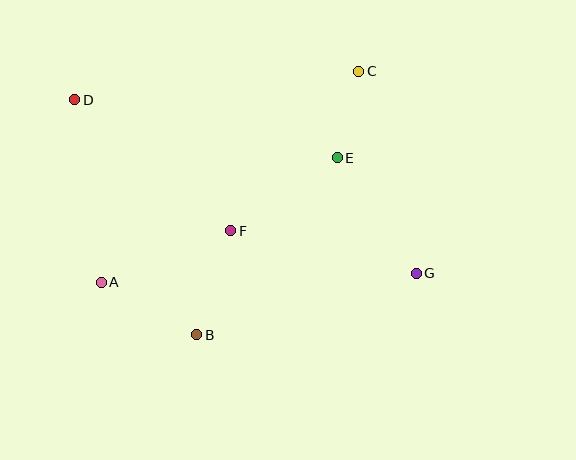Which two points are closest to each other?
Points C and E are closest to each other.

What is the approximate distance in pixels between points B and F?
The distance between B and F is approximately 109 pixels.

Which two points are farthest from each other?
Points D and G are farthest from each other.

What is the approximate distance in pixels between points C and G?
The distance between C and G is approximately 210 pixels.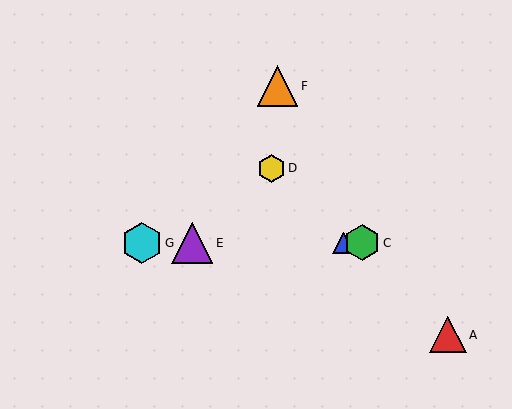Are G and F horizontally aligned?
No, G is at y≈243 and F is at y≈86.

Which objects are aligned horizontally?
Objects B, C, E, G are aligned horizontally.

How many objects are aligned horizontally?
4 objects (B, C, E, G) are aligned horizontally.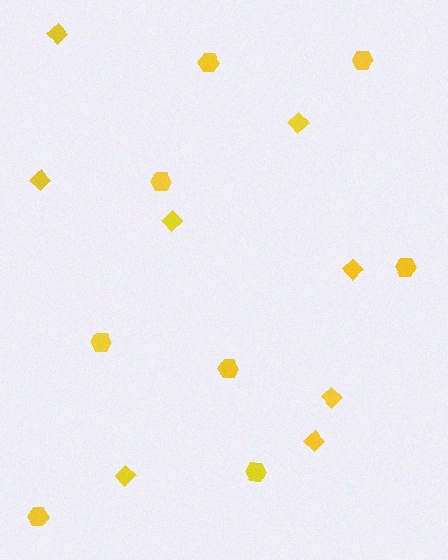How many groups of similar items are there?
There are 2 groups: one group of hexagons (8) and one group of diamonds (8).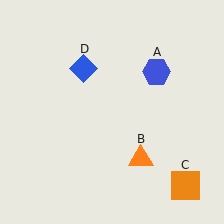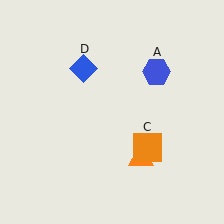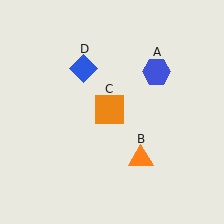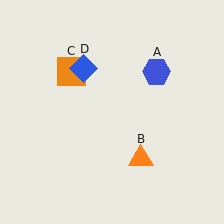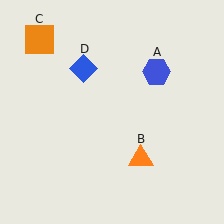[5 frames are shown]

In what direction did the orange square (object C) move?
The orange square (object C) moved up and to the left.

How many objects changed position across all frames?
1 object changed position: orange square (object C).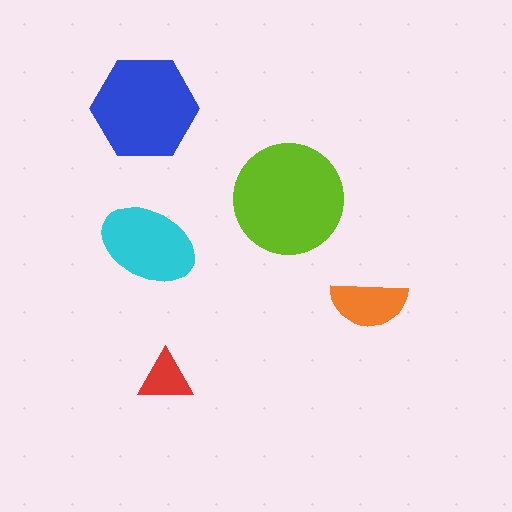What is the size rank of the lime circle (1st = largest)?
1st.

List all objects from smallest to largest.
The red triangle, the orange semicircle, the cyan ellipse, the blue hexagon, the lime circle.